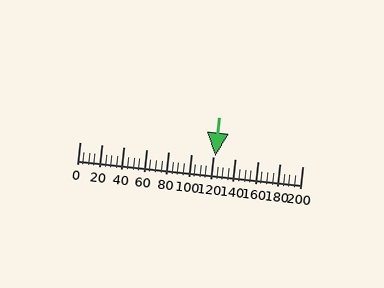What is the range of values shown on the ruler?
The ruler shows values from 0 to 200.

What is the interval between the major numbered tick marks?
The major tick marks are spaced 20 units apart.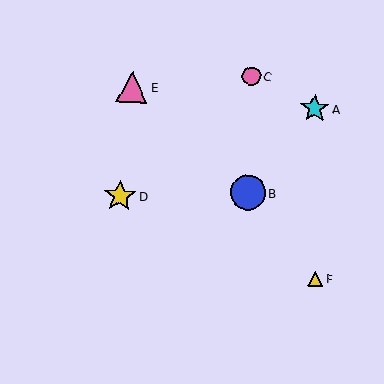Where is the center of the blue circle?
The center of the blue circle is at (248, 193).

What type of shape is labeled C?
Shape C is a pink circle.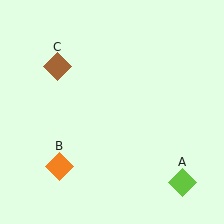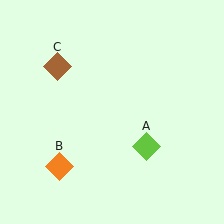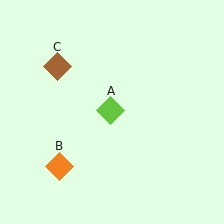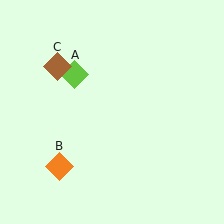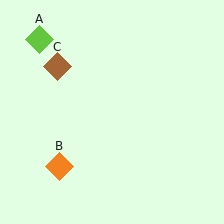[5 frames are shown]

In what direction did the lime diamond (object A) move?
The lime diamond (object A) moved up and to the left.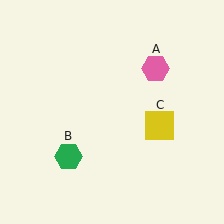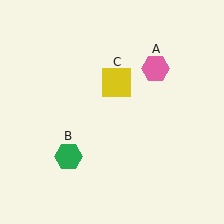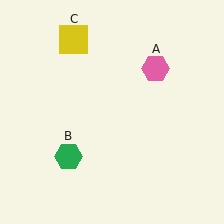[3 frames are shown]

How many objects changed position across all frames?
1 object changed position: yellow square (object C).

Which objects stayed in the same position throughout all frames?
Pink hexagon (object A) and green hexagon (object B) remained stationary.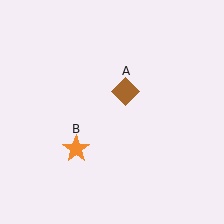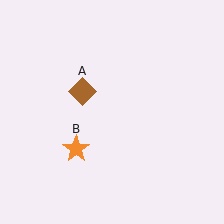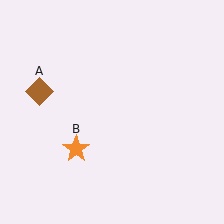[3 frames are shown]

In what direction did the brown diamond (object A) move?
The brown diamond (object A) moved left.